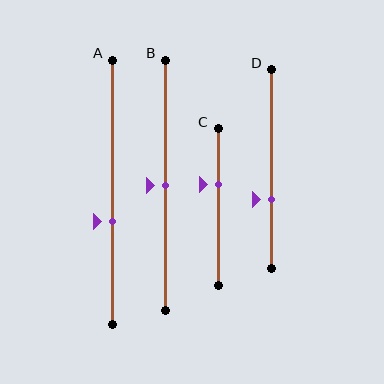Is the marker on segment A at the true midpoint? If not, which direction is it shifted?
No, the marker on segment A is shifted downward by about 11% of the segment length.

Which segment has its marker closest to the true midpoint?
Segment B has its marker closest to the true midpoint.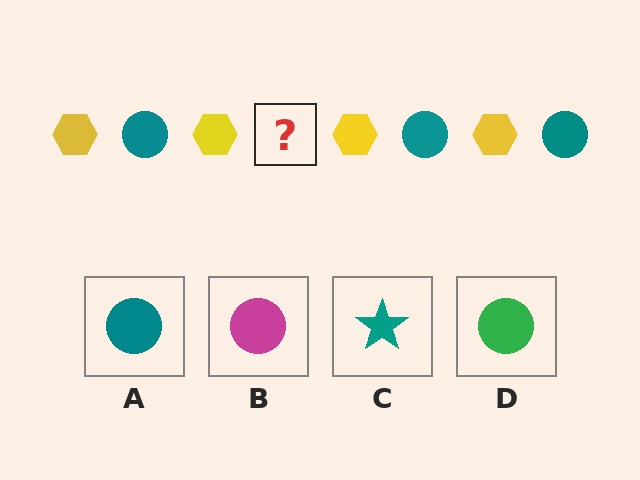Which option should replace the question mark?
Option A.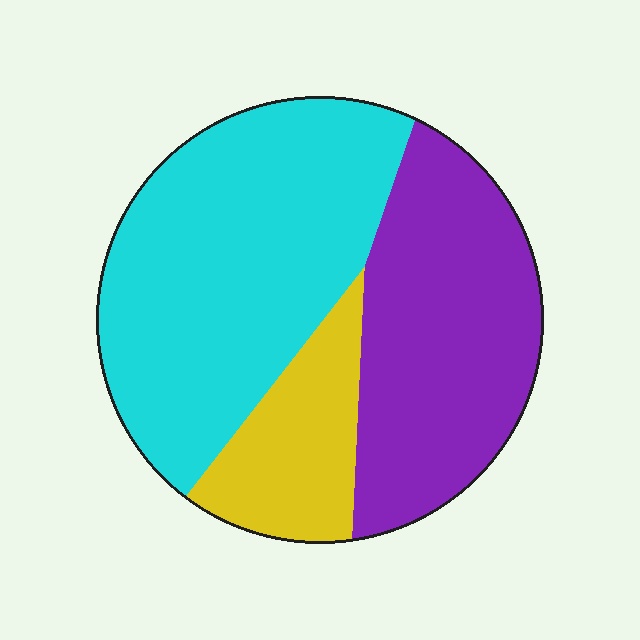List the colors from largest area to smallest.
From largest to smallest: cyan, purple, yellow.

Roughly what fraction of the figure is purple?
Purple takes up about three eighths (3/8) of the figure.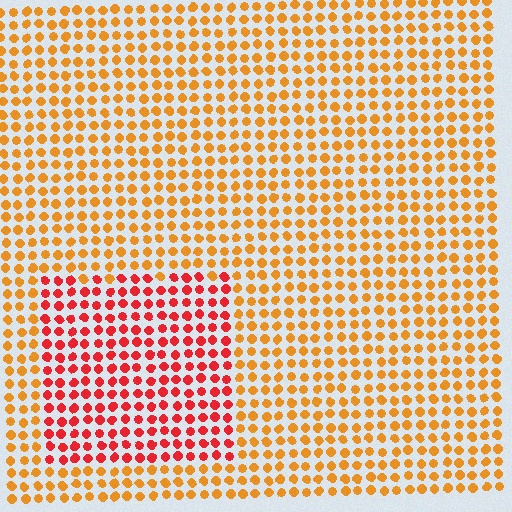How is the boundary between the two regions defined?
The boundary is defined purely by a slight shift in hue (about 38 degrees). Spacing, size, and orientation are identical on both sides.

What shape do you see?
I see a rectangle.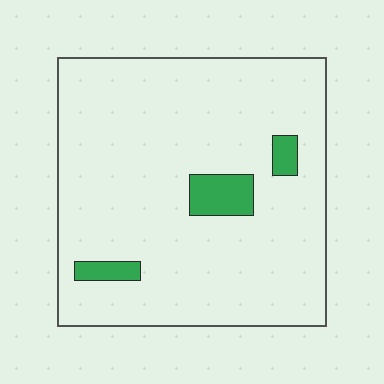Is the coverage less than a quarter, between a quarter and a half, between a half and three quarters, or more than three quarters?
Less than a quarter.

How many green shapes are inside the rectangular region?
3.